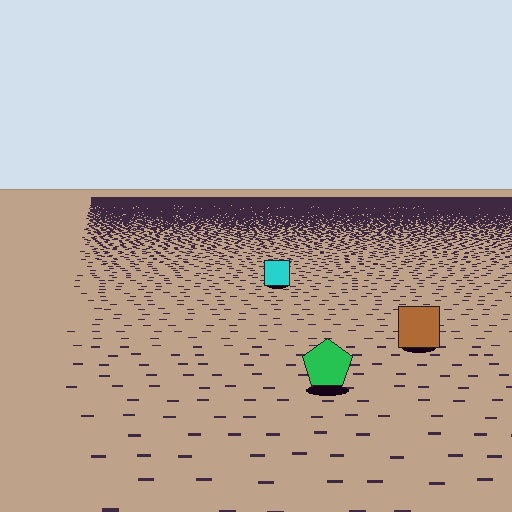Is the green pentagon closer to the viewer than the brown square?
Yes. The green pentagon is closer — you can tell from the texture gradient: the ground texture is coarser near it.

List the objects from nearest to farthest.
From nearest to farthest: the green pentagon, the brown square, the cyan square.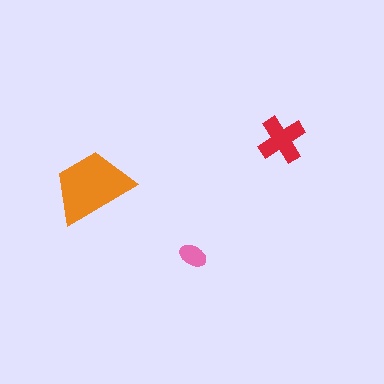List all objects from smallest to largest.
The pink ellipse, the red cross, the orange trapezoid.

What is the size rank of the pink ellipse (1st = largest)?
3rd.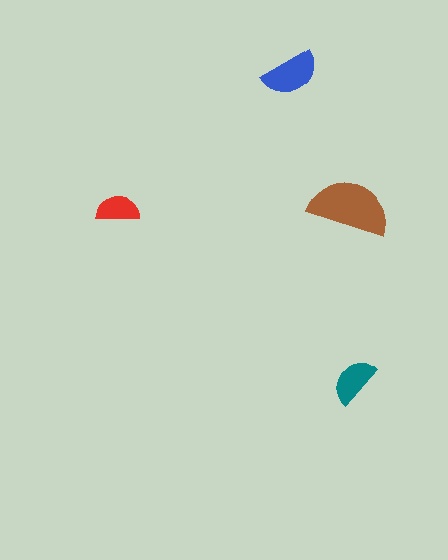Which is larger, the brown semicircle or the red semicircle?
The brown one.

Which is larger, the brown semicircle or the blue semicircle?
The brown one.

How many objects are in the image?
There are 4 objects in the image.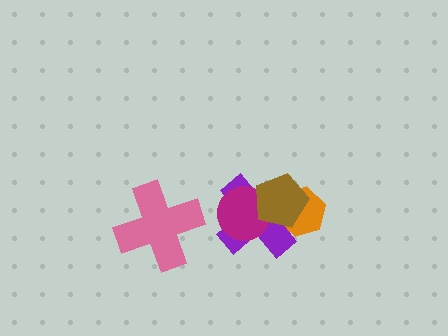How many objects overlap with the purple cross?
3 objects overlap with the purple cross.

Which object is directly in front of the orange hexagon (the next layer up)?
The purple cross is directly in front of the orange hexagon.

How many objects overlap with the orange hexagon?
2 objects overlap with the orange hexagon.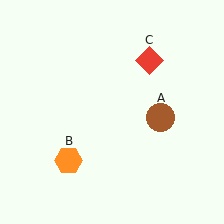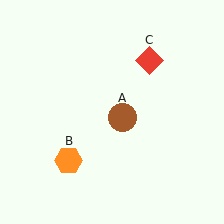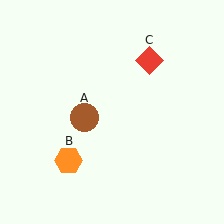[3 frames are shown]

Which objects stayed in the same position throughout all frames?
Orange hexagon (object B) and red diamond (object C) remained stationary.